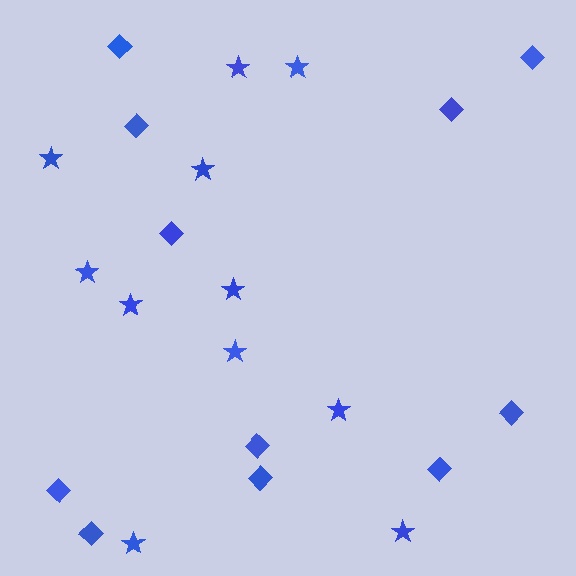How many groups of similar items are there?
There are 2 groups: one group of diamonds (11) and one group of stars (11).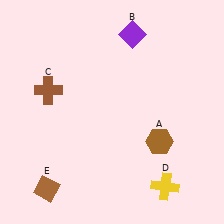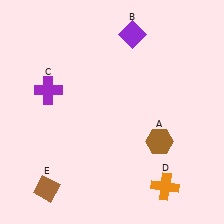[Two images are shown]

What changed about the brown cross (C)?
In Image 1, C is brown. In Image 2, it changed to purple.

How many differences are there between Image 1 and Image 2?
There are 2 differences between the two images.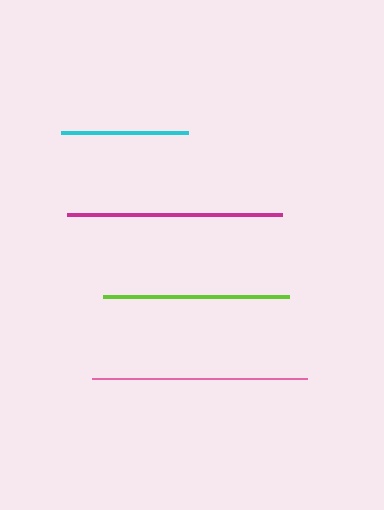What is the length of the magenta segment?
The magenta segment is approximately 215 pixels long.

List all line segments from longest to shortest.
From longest to shortest: pink, magenta, lime, cyan.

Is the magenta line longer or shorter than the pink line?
The pink line is longer than the magenta line.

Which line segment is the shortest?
The cyan line is the shortest at approximately 127 pixels.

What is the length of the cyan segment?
The cyan segment is approximately 127 pixels long.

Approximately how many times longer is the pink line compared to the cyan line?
The pink line is approximately 1.7 times the length of the cyan line.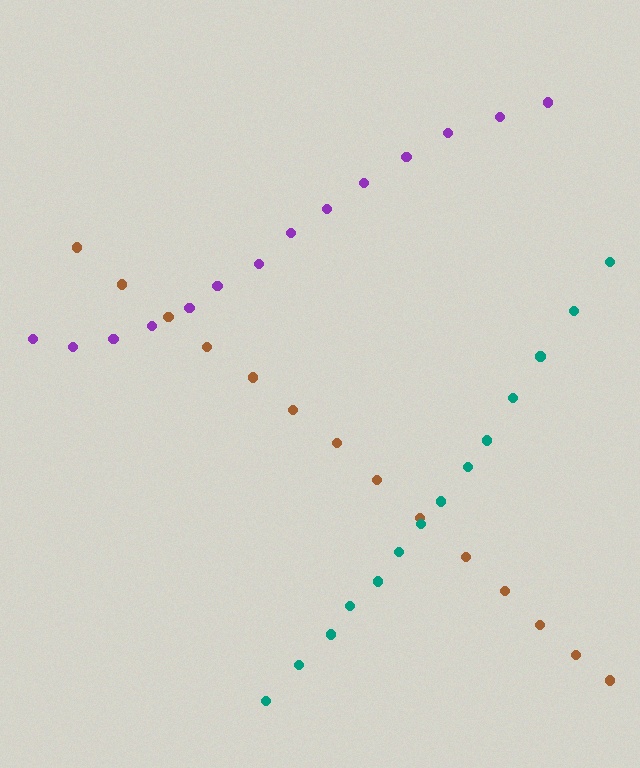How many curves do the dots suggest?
There are 3 distinct paths.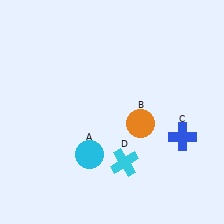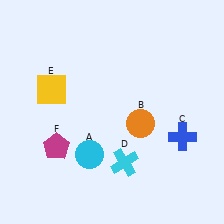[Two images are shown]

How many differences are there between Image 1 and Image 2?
There are 2 differences between the two images.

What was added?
A yellow square (E), a magenta pentagon (F) were added in Image 2.